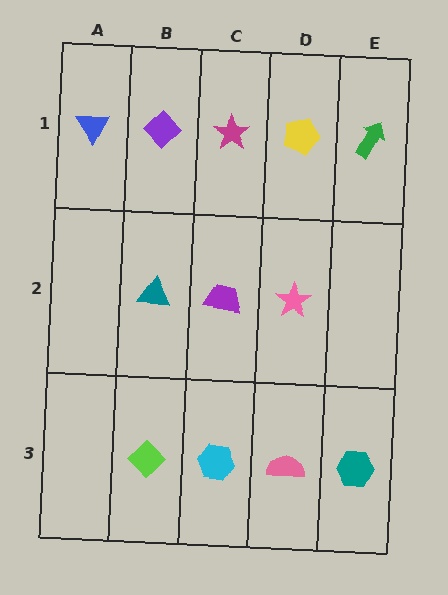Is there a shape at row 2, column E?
No, that cell is empty.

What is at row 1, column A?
A blue triangle.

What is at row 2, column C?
A purple trapezoid.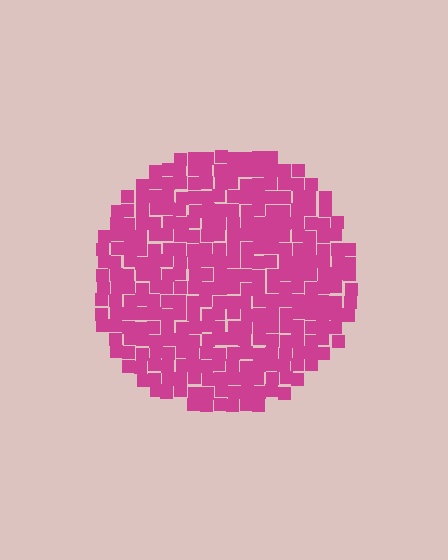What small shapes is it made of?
It is made of small squares.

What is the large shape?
The large shape is a circle.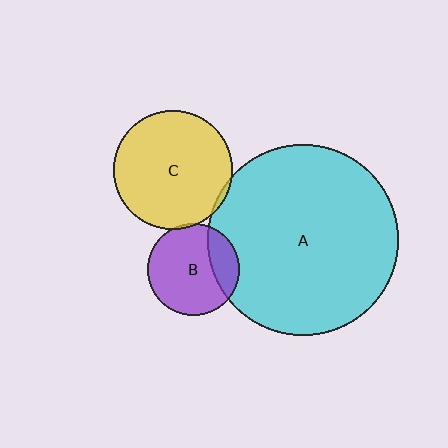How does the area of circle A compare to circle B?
Approximately 4.3 times.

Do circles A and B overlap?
Yes.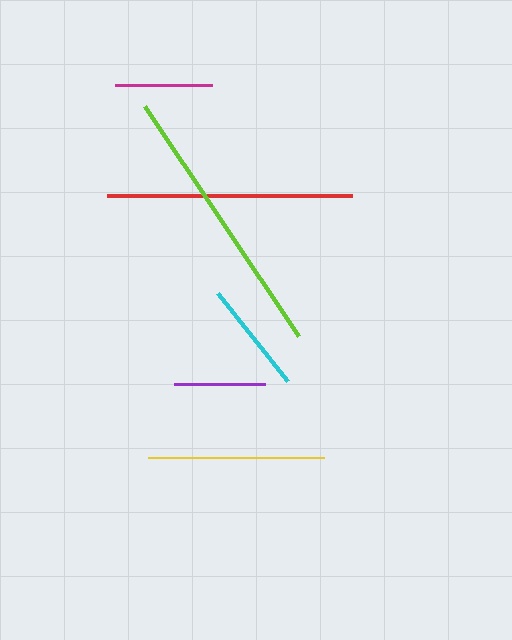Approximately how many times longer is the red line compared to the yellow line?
The red line is approximately 1.4 times the length of the yellow line.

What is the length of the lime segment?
The lime segment is approximately 277 pixels long.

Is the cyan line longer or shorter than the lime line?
The lime line is longer than the cyan line.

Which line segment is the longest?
The lime line is the longest at approximately 277 pixels.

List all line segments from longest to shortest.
From longest to shortest: lime, red, yellow, cyan, magenta, purple.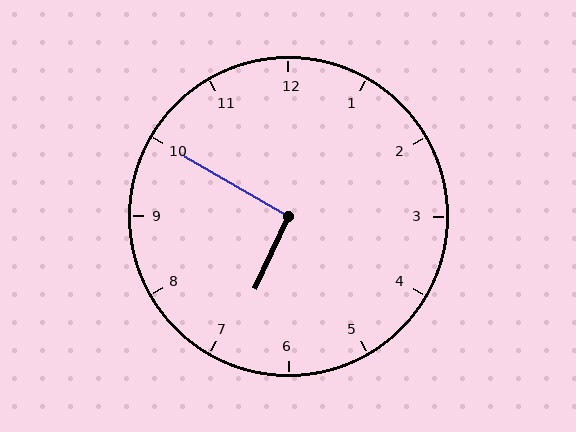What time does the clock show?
6:50.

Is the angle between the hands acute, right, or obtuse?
It is right.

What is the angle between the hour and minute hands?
Approximately 95 degrees.